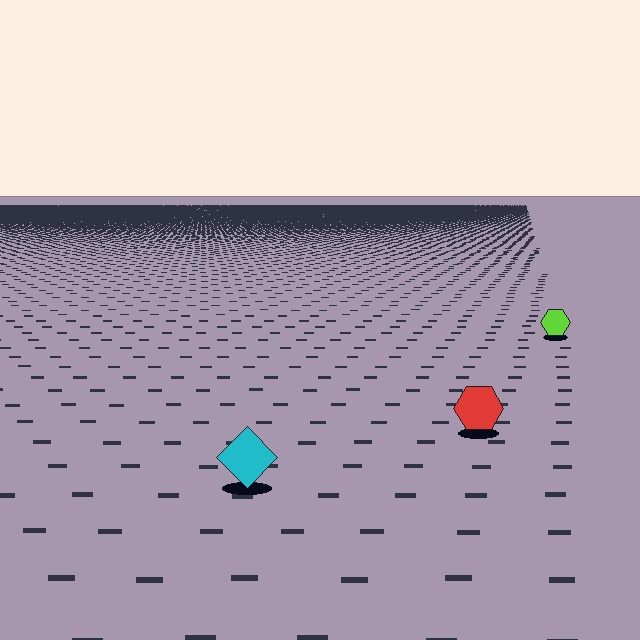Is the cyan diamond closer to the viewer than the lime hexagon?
Yes. The cyan diamond is closer — you can tell from the texture gradient: the ground texture is coarser near it.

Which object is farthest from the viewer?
The lime hexagon is farthest from the viewer. It appears smaller and the ground texture around it is denser.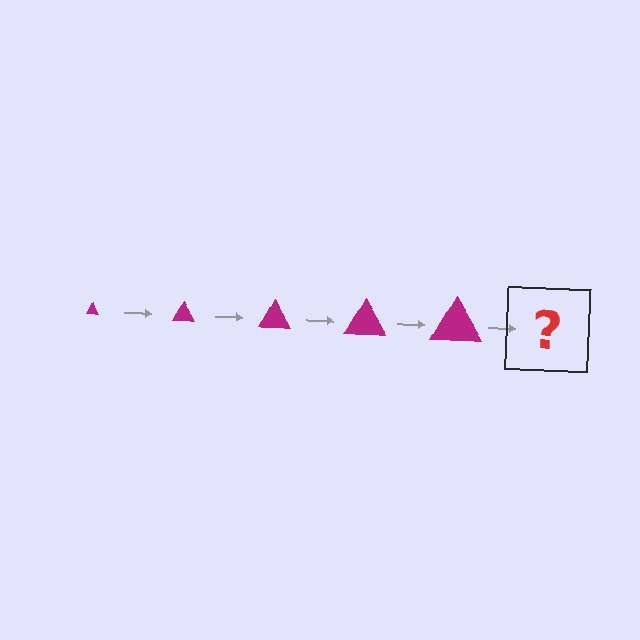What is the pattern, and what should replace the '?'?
The pattern is that the triangle gets progressively larger each step. The '?' should be a magenta triangle, larger than the previous one.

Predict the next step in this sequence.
The next step is a magenta triangle, larger than the previous one.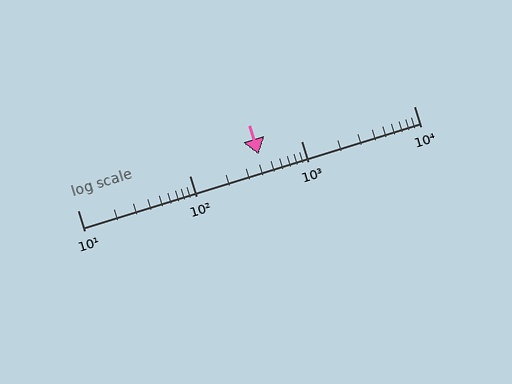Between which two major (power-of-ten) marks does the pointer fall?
The pointer is between 100 and 1000.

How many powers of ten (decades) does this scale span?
The scale spans 3 decades, from 10 to 10000.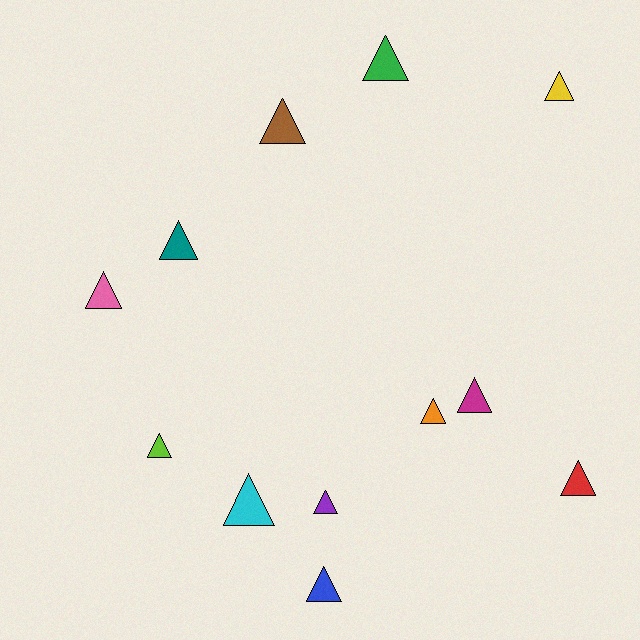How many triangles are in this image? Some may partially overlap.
There are 12 triangles.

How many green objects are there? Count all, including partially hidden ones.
There is 1 green object.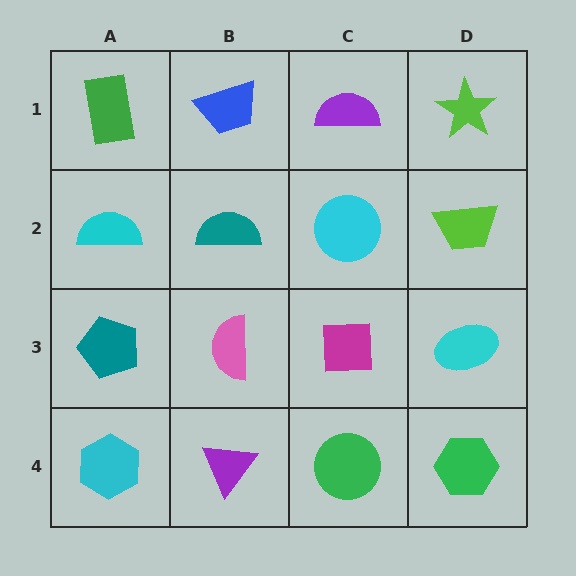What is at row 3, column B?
A pink semicircle.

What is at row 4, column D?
A green hexagon.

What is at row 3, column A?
A teal pentagon.